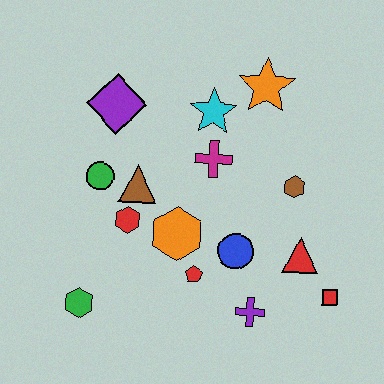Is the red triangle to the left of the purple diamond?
No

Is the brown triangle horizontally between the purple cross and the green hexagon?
Yes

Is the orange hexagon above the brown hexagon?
No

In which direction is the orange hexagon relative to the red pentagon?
The orange hexagon is above the red pentagon.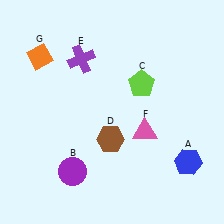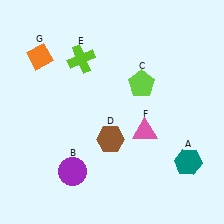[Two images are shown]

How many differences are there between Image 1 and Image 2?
There are 2 differences between the two images.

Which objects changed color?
A changed from blue to teal. E changed from purple to lime.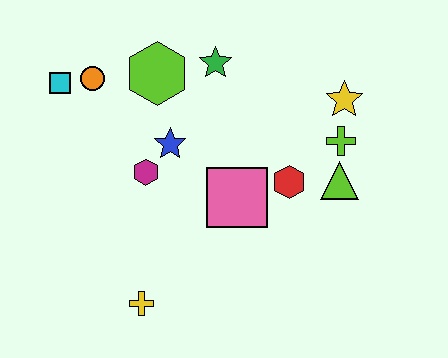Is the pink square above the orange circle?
No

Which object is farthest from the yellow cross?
The yellow star is farthest from the yellow cross.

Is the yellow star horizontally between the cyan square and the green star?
No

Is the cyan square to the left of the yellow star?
Yes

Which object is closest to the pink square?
The red hexagon is closest to the pink square.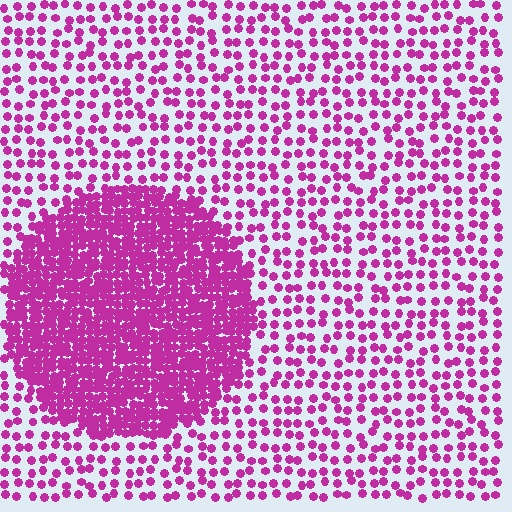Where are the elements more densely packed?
The elements are more densely packed inside the circle boundary.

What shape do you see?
I see a circle.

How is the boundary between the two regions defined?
The boundary is defined by a change in element density (approximately 2.9x ratio). All elements are the same color, size, and shape.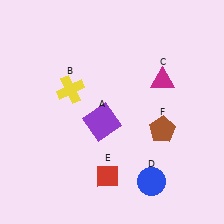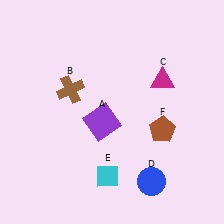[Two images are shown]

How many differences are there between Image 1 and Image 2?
There are 2 differences between the two images.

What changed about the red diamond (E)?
In Image 1, E is red. In Image 2, it changed to cyan.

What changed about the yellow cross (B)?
In Image 1, B is yellow. In Image 2, it changed to brown.